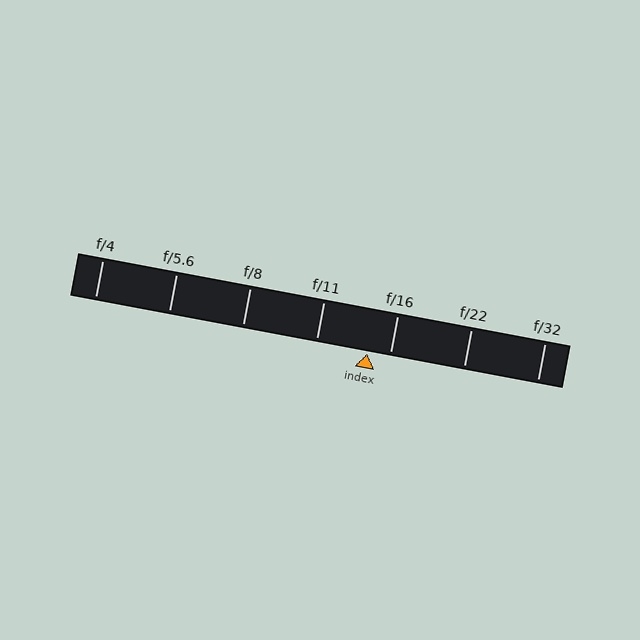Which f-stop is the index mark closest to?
The index mark is closest to f/16.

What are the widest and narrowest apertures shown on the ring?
The widest aperture shown is f/4 and the narrowest is f/32.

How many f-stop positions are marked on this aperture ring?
There are 7 f-stop positions marked.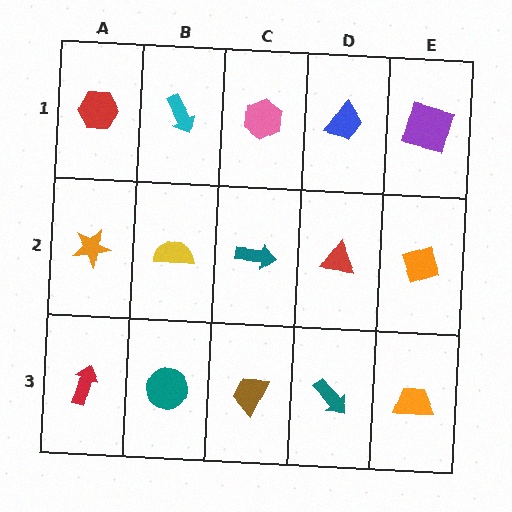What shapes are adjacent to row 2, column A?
A red hexagon (row 1, column A), a red arrow (row 3, column A), a yellow semicircle (row 2, column B).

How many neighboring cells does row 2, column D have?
4.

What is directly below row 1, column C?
A teal arrow.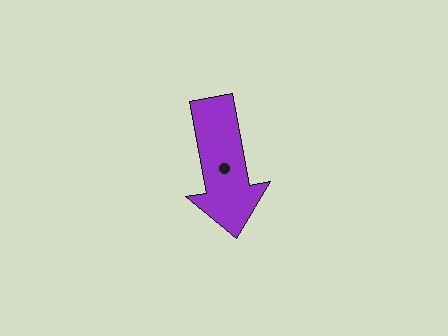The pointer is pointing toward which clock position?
Roughly 6 o'clock.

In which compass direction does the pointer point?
South.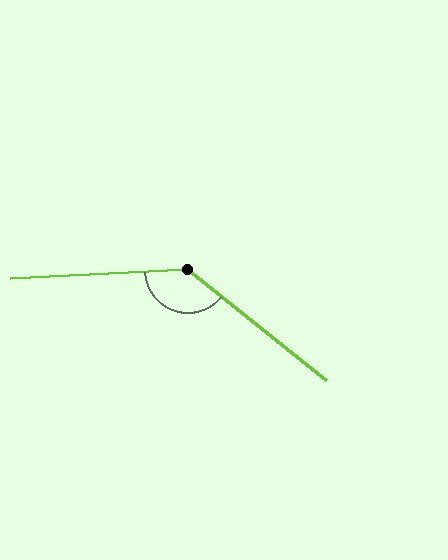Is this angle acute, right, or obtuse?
It is obtuse.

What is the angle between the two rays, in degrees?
Approximately 138 degrees.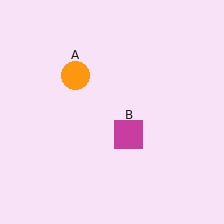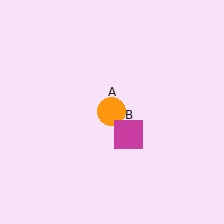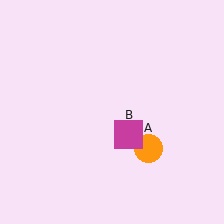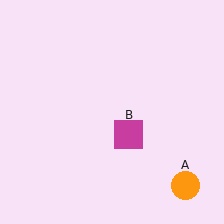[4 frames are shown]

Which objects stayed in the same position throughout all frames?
Magenta square (object B) remained stationary.